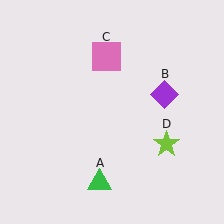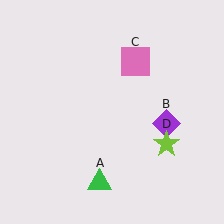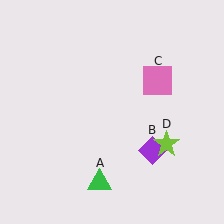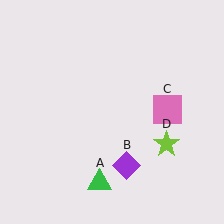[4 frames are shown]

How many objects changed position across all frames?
2 objects changed position: purple diamond (object B), pink square (object C).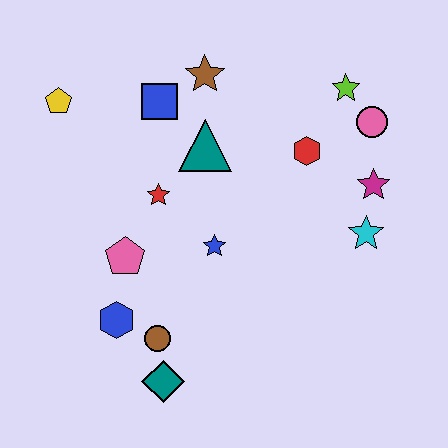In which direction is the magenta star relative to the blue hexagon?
The magenta star is to the right of the blue hexagon.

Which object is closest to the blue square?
The brown star is closest to the blue square.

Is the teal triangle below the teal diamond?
No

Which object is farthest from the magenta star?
The yellow pentagon is farthest from the magenta star.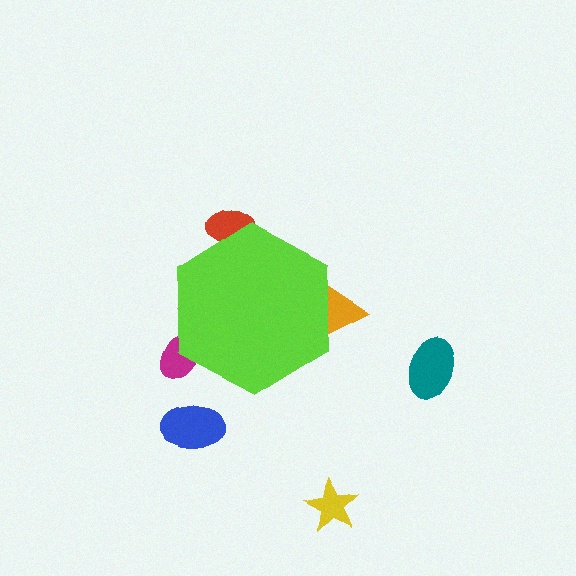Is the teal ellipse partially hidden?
No, the teal ellipse is fully visible.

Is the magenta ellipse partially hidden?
Yes, the magenta ellipse is partially hidden behind the lime hexagon.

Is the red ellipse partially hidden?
Yes, the red ellipse is partially hidden behind the lime hexagon.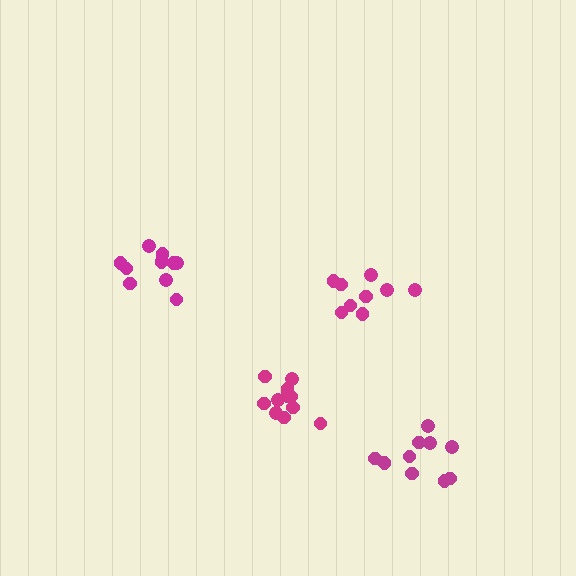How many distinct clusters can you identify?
There are 4 distinct clusters.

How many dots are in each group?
Group 1: 11 dots, Group 2: 11 dots, Group 3: 10 dots, Group 4: 9 dots (41 total).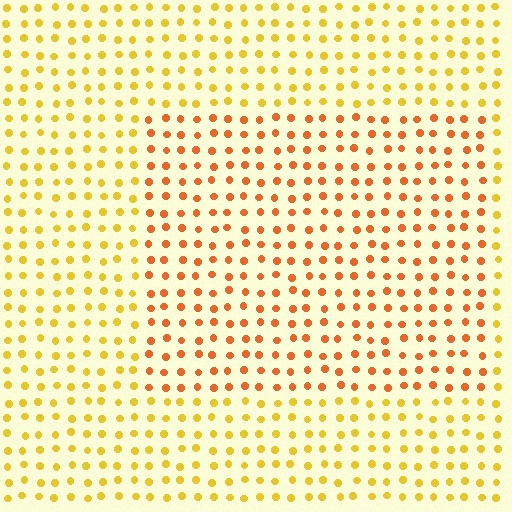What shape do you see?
I see a rectangle.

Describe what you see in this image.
The image is filled with small yellow elements in a uniform arrangement. A rectangle-shaped region is visible where the elements are tinted to a slightly different hue, forming a subtle color boundary.